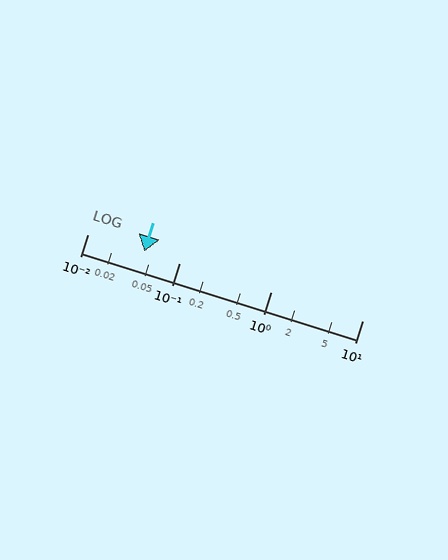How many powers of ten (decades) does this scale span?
The scale spans 3 decades, from 0.01 to 10.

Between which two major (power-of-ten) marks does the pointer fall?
The pointer is between 0.01 and 0.1.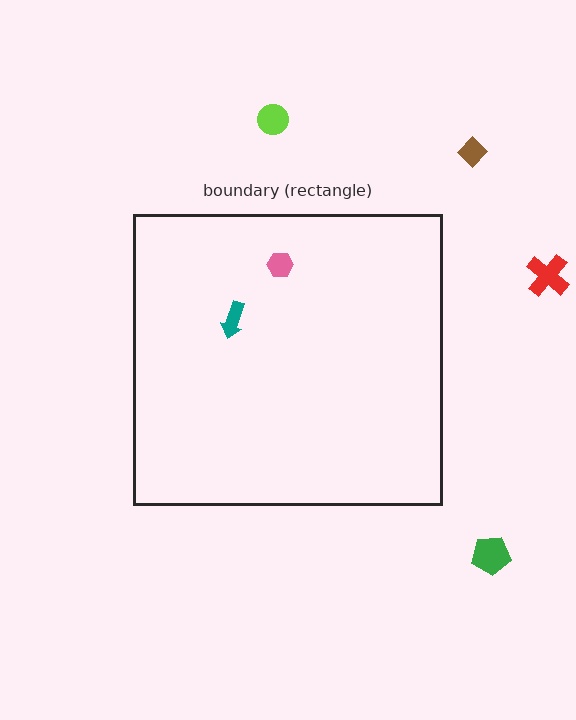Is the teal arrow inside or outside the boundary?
Inside.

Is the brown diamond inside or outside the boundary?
Outside.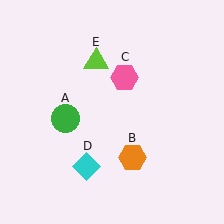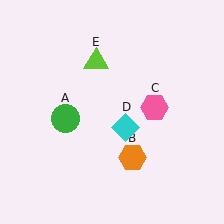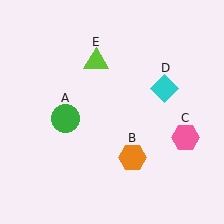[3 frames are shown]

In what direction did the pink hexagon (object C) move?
The pink hexagon (object C) moved down and to the right.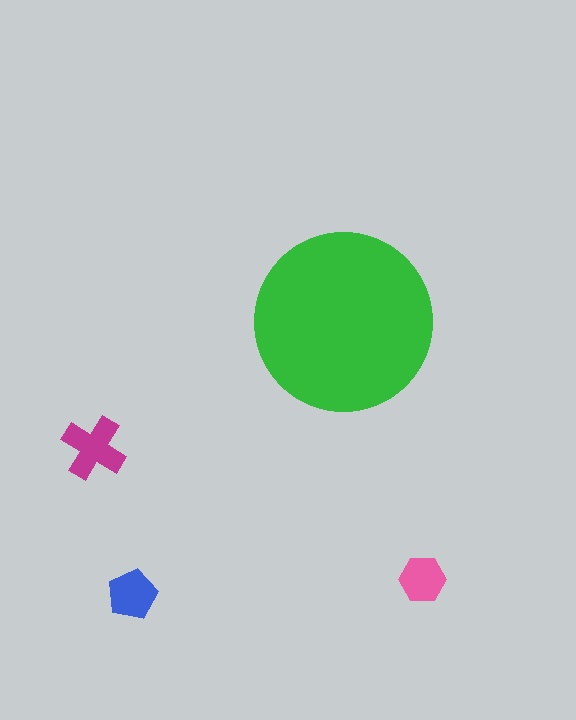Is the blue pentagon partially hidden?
No, the blue pentagon is fully visible.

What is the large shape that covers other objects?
A green circle.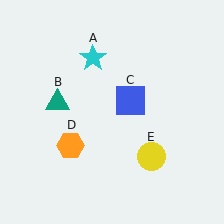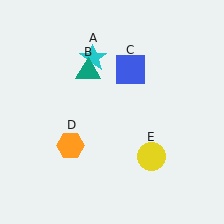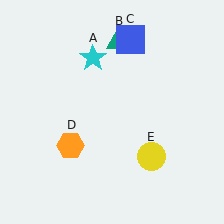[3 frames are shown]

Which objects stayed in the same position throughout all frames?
Cyan star (object A) and orange hexagon (object D) and yellow circle (object E) remained stationary.